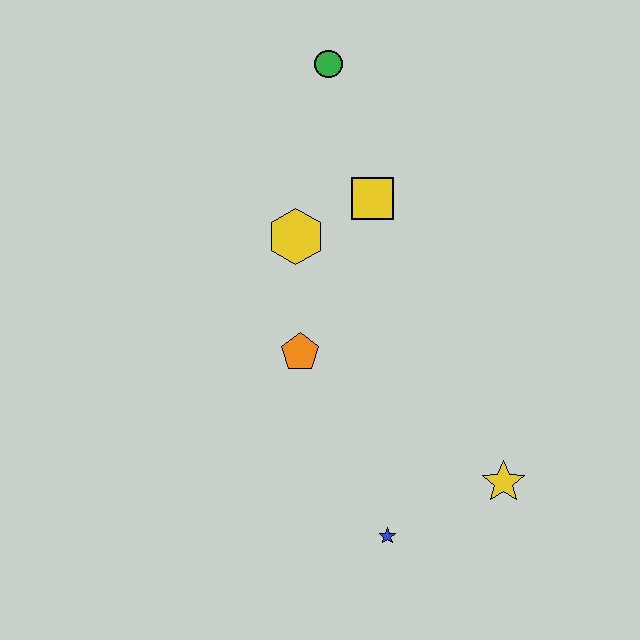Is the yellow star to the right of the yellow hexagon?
Yes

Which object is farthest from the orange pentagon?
The green circle is farthest from the orange pentagon.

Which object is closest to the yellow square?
The yellow hexagon is closest to the yellow square.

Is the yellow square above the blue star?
Yes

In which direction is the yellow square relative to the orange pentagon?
The yellow square is above the orange pentagon.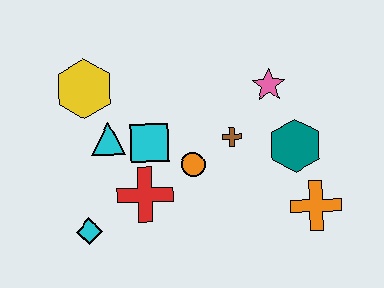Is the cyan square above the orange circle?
Yes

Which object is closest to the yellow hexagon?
The cyan triangle is closest to the yellow hexagon.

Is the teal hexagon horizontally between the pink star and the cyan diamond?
No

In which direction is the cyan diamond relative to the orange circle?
The cyan diamond is to the left of the orange circle.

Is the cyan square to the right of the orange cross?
No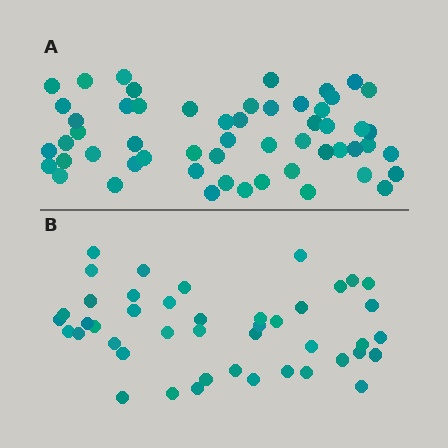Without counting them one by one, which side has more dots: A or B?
Region A (the top region) has more dots.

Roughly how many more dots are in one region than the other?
Region A has roughly 12 or so more dots than region B.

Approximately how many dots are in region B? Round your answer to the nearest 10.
About 40 dots. (The exact count is 44, which rounds to 40.)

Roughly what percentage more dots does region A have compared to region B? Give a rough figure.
About 25% more.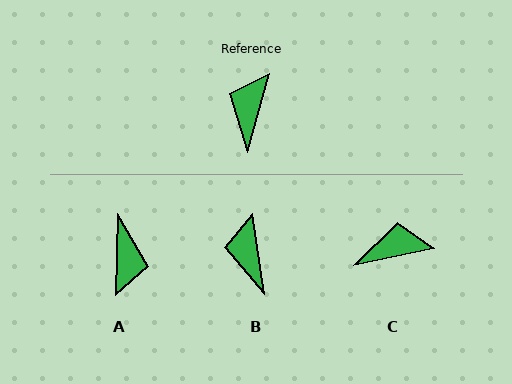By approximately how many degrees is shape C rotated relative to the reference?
Approximately 62 degrees clockwise.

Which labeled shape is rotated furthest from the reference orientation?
A, about 165 degrees away.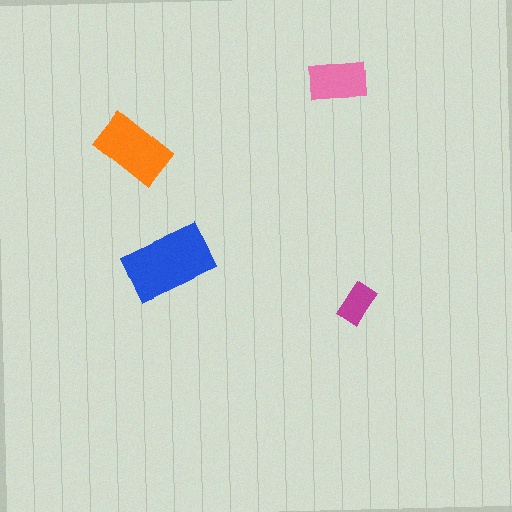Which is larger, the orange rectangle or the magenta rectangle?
The orange one.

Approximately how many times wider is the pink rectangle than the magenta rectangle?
About 1.5 times wider.